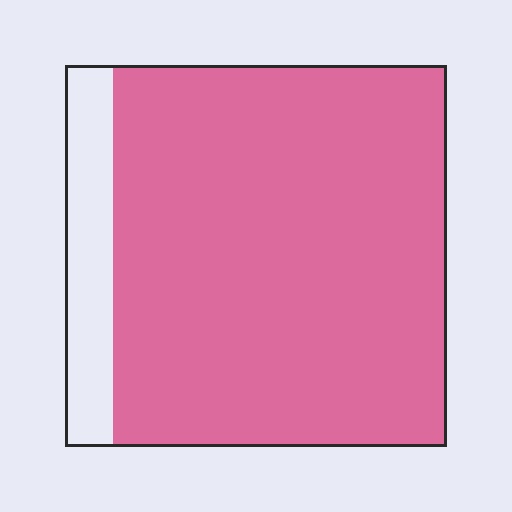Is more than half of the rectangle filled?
Yes.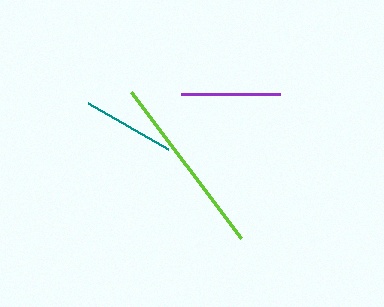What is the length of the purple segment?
The purple segment is approximately 99 pixels long.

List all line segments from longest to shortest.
From longest to shortest: lime, purple, teal.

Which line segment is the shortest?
The teal line is the shortest at approximately 92 pixels.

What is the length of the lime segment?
The lime segment is approximately 183 pixels long.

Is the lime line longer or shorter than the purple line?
The lime line is longer than the purple line.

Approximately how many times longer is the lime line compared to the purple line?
The lime line is approximately 1.8 times the length of the purple line.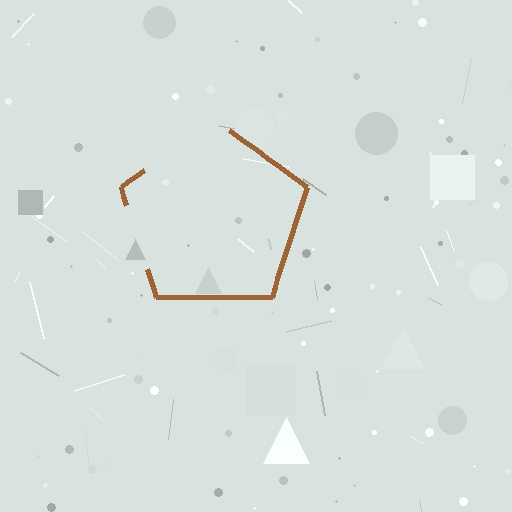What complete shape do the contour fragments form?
The contour fragments form a pentagon.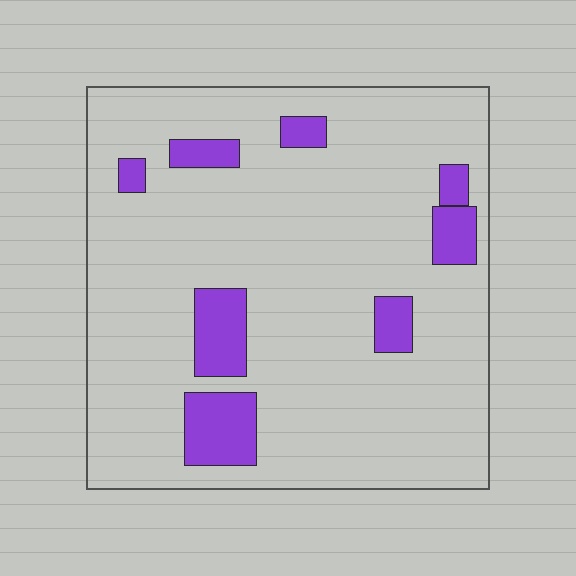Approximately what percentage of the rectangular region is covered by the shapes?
Approximately 15%.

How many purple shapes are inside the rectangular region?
8.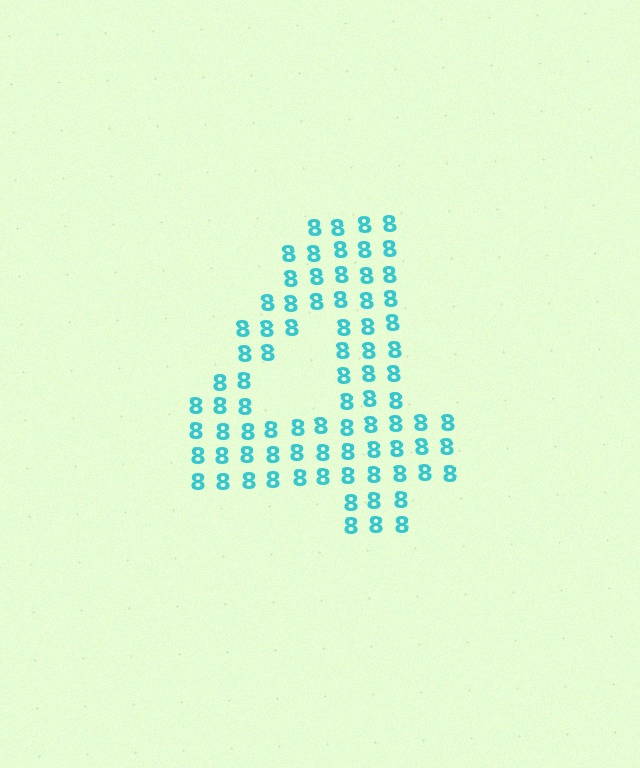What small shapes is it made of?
It is made of small digit 8's.